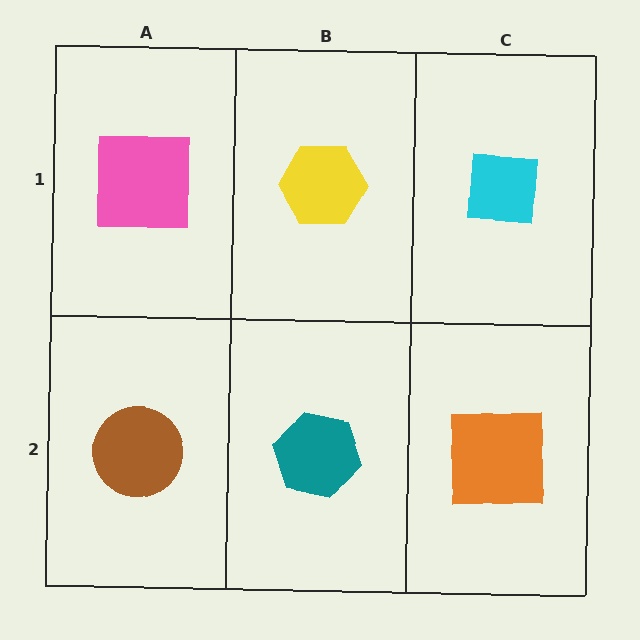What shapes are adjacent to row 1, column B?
A teal hexagon (row 2, column B), a pink square (row 1, column A), a cyan square (row 1, column C).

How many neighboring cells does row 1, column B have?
3.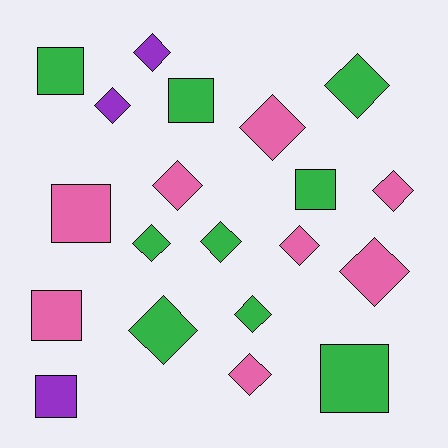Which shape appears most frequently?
Diamond, with 13 objects.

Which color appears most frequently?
Green, with 9 objects.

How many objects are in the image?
There are 20 objects.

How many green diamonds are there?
There are 5 green diamonds.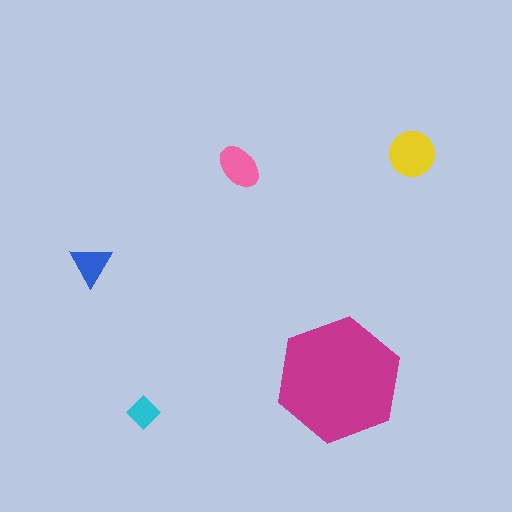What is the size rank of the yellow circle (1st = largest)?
2nd.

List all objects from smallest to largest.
The cyan diamond, the blue triangle, the pink ellipse, the yellow circle, the magenta hexagon.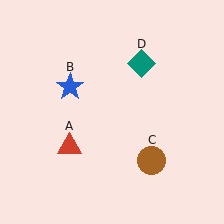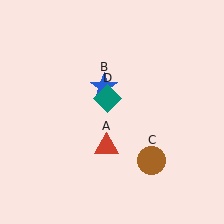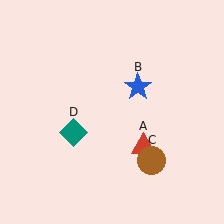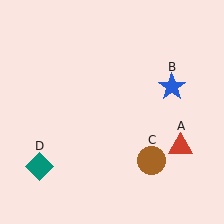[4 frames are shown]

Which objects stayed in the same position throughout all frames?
Brown circle (object C) remained stationary.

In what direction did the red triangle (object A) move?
The red triangle (object A) moved right.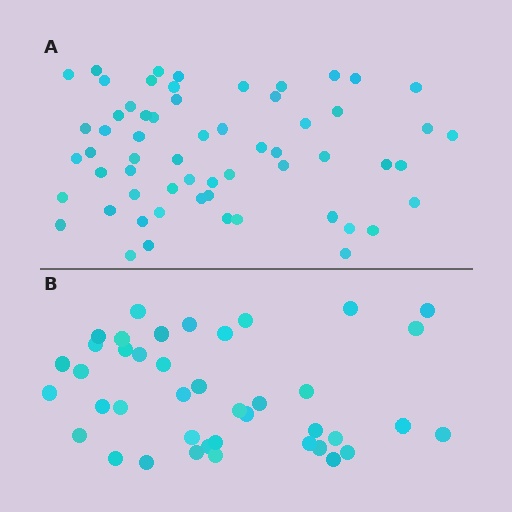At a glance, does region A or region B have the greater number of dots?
Region A (the top region) has more dots.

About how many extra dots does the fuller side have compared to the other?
Region A has approximately 20 more dots than region B.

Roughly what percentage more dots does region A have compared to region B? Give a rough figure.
About 45% more.